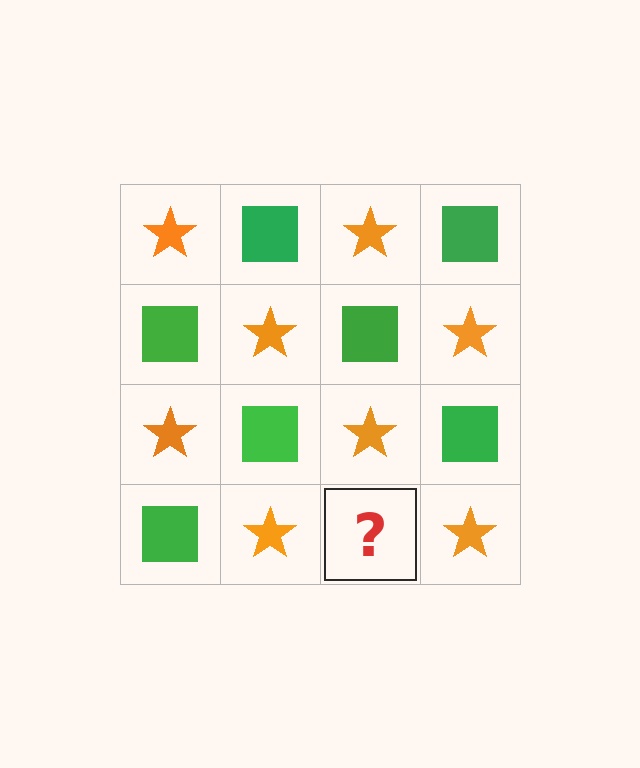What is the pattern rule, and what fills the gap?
The rule is that it alternates orange star and green square in a checkerboard pattern. The gap should be filled with a green square.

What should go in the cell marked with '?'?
The missing cell should contain a green square.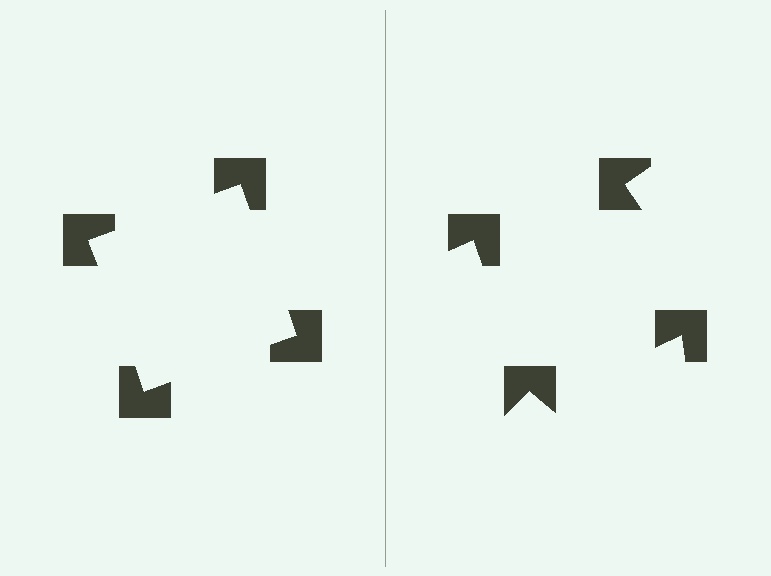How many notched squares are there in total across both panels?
8 — 4 on each side.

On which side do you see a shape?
An illusory square appears on the left side. On the right side the wedge cuts are rotated, so no coherent shape forms.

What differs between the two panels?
The notched squares are positioned identically on both sides; only the wedge orientations differ. On the left they align to a square; on the right they are misaligned.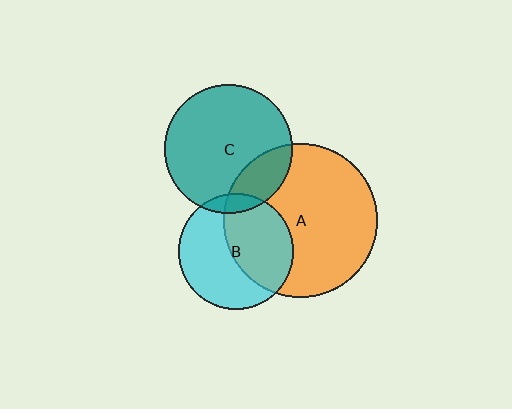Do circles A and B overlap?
Yes.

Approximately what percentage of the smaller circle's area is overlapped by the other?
Approximately 45%.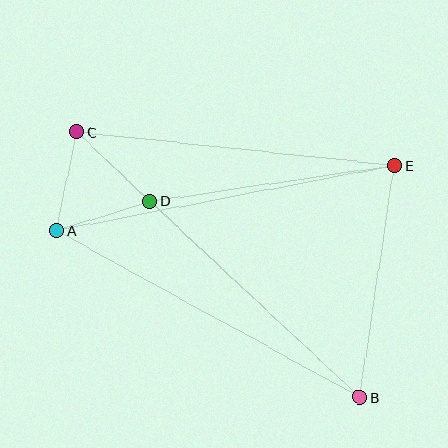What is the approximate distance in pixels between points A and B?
The distance between A and B is approximately 346 pixels.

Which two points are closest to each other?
Points A and D are closest to each other.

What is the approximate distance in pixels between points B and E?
The distance between B and E is approximately 234 pixels.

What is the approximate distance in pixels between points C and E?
The distance between C and E is approximately 320 pixels.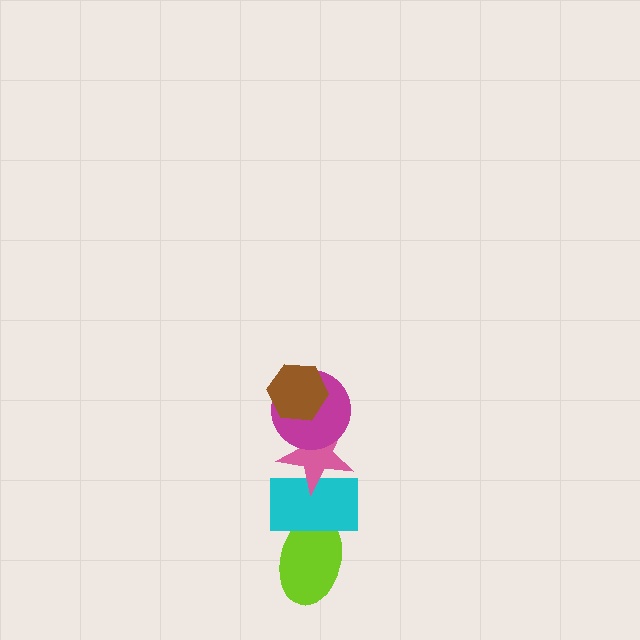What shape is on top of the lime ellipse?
The cyan rectangle is on top of the lime ellipse.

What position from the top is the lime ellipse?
The lime ellipse is 5th from the top.